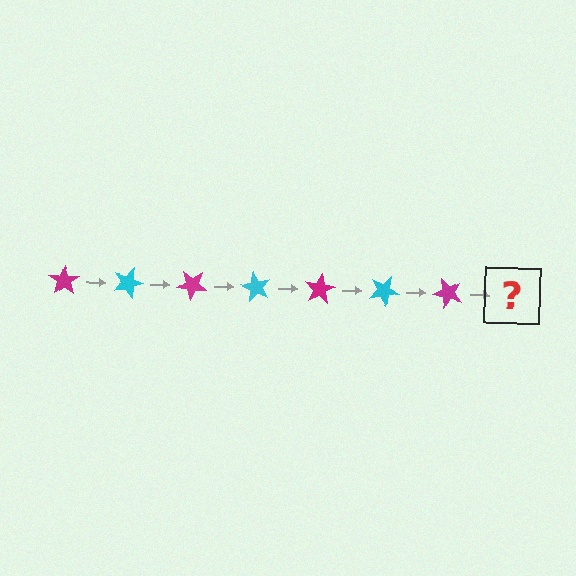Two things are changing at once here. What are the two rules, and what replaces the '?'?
The two rules are that it rotates 20 degrees each step and the color cycles through magenta and cyan. The '?' should be a cyan star, rotated 140 degrees from the start.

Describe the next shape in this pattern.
It should be a cyan star, rotated 140 degrees from the start.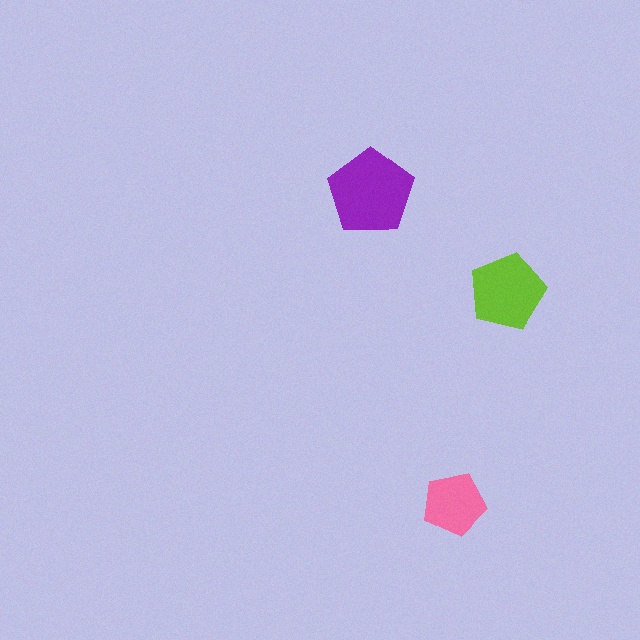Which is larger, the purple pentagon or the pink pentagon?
The purple one.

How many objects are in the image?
There are 3 objects in the image.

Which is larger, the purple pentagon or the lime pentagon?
The purple one.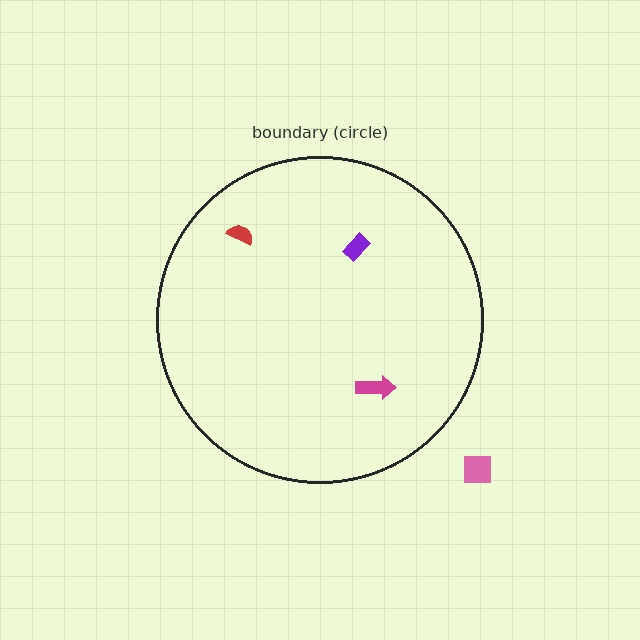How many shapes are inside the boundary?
3 inside, 1 outside.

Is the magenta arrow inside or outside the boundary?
Inside.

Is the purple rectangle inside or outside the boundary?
Inside.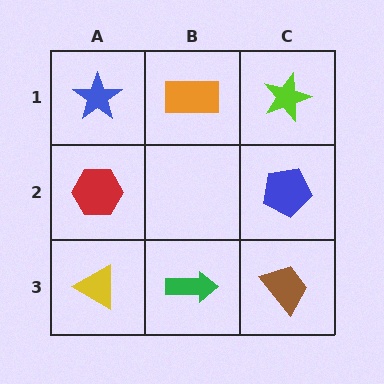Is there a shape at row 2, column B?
No, that cell is empty.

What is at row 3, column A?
A yellow triangle.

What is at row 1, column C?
A lime star.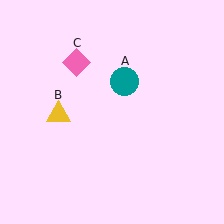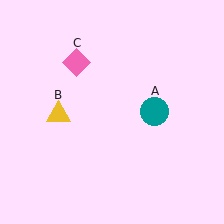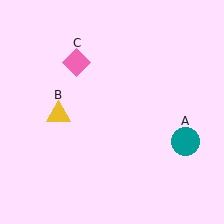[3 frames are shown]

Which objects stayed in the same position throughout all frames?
Yellow triangle (object B) and pink diamond (object C) remained stationary.